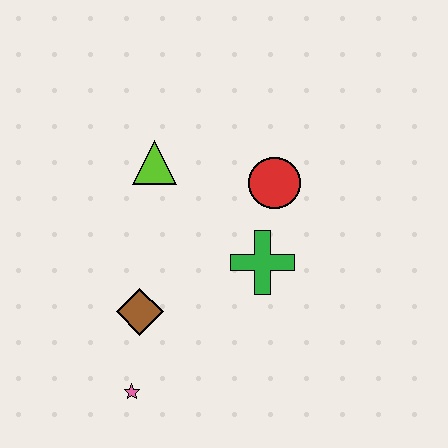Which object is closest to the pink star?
The brown diamond is closest to the pink star.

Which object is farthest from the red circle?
The pink star is farthest from the red circle.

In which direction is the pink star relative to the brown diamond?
The pink star is below the brown diamond.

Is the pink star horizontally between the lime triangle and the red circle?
No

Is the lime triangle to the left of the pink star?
No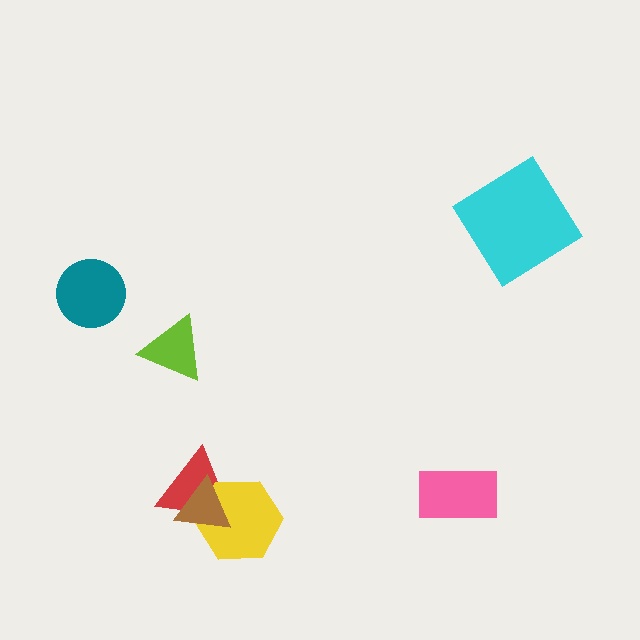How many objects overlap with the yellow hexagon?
2 objects overlap with the yellow hexagon.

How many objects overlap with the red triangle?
2 objects overlap with the red triangle.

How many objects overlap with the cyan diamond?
0 objects overlap with the cyan diamond.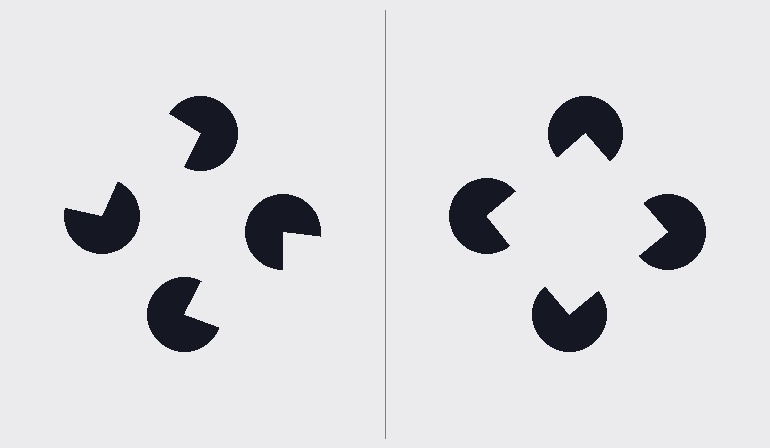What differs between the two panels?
The pac-man discs are positioned identically on both sides; only the wedge orientations differ. On the right they align to a square; on the left they are misaligned.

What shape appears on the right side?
An illusory square.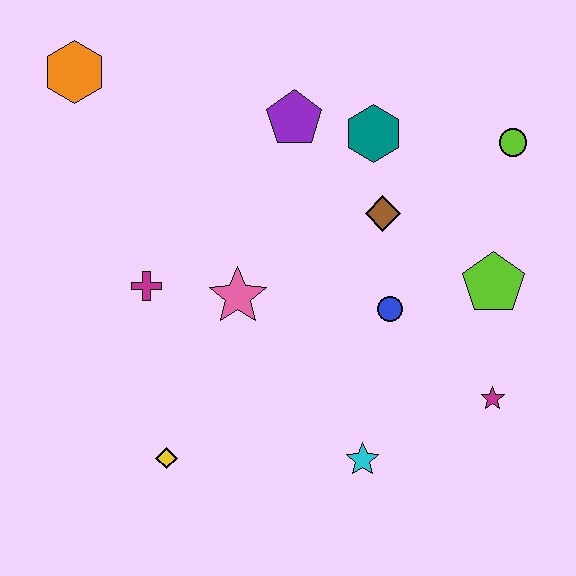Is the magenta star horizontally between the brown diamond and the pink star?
No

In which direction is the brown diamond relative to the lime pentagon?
The brown diamond is to the left of the lime pentagon.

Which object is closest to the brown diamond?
The teal hexagon is closest to the brown diamond.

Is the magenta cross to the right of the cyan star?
No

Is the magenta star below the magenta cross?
Yes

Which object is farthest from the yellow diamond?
The lime circle is farthest from the yellow diamond.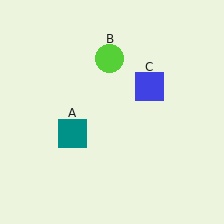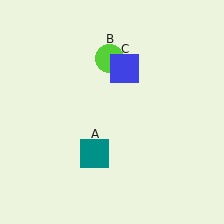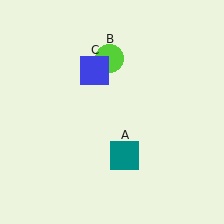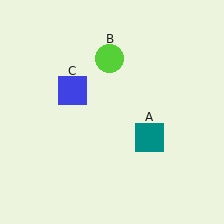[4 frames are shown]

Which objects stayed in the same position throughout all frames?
Lime circle (object B) remained stationary.